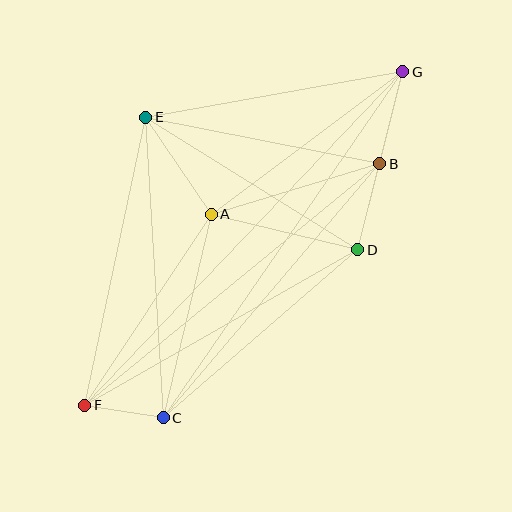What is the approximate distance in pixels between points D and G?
The distance between D and G is approximately 184 pixels.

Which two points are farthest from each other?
Points F and G are farthest from each other.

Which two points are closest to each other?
Points C and F are closest to each other.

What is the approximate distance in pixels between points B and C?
The distance between B and C is approximately 334 pixels.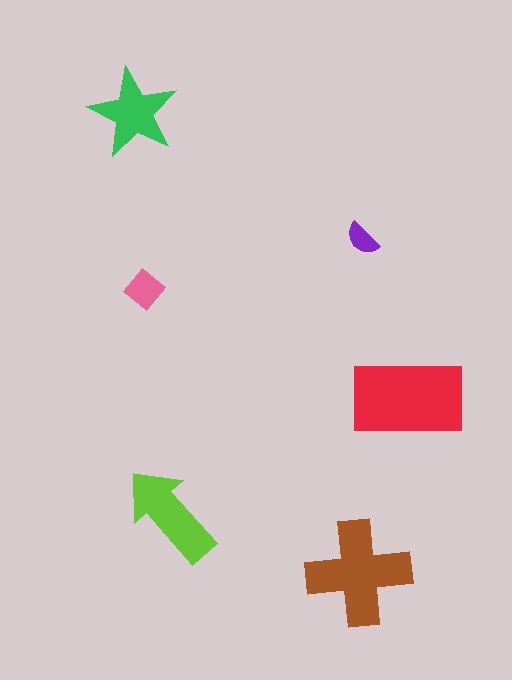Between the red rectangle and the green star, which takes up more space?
The red rectangle.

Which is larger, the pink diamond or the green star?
The green star.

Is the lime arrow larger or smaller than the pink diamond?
Larger.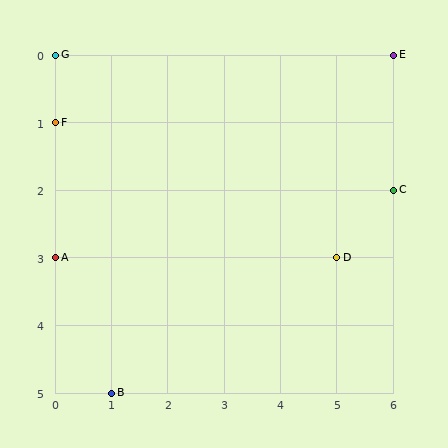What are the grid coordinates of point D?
Point D is at grid coordinates (5, 3).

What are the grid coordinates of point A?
Point A is at grid coordinates (0, 3).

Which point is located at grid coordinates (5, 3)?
Point D is at (5, 3).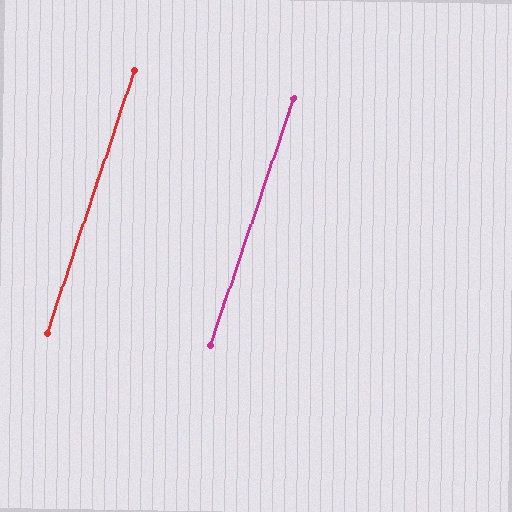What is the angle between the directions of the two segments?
Approximately 1 degree.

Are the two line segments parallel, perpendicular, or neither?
Parallel — their directions differ by only 0.5°.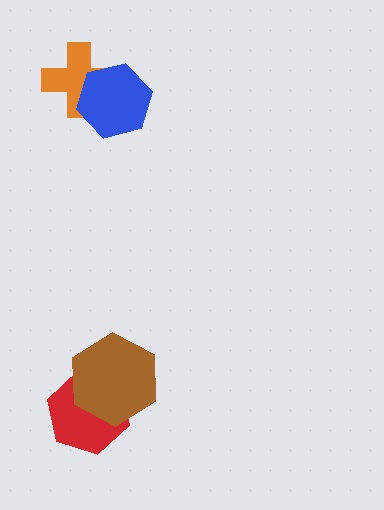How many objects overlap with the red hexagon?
1 object overlaps with the red hexagon.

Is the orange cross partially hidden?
Yes, it is partially covered by another shape.